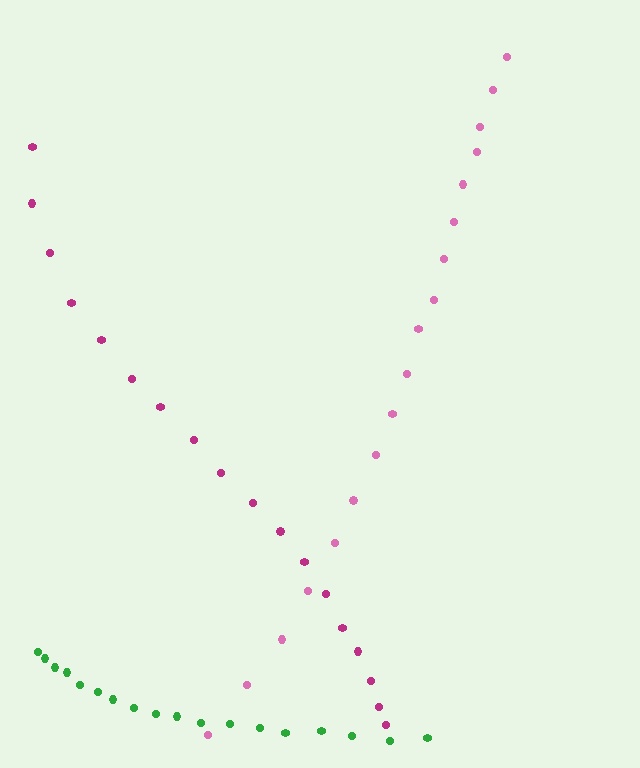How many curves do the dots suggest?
There are 3 distinct paths.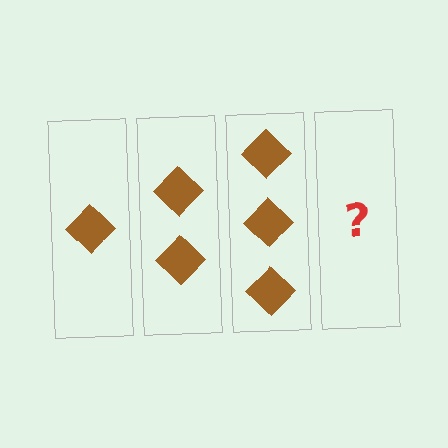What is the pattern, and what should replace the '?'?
The pattern is that each step adds one more diamond. The '?' should be 4 diamonds.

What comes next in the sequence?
The next element should be 4 diamonds.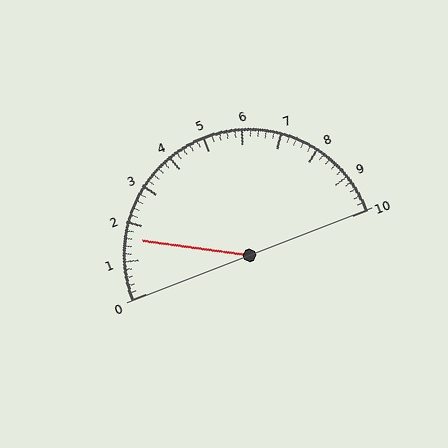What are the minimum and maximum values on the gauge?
The gauge ranges from 0 to 10.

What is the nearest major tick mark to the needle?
The nearest major tick mark is 2.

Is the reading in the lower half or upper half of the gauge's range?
The reading is in the lower half of the range (0 to 10).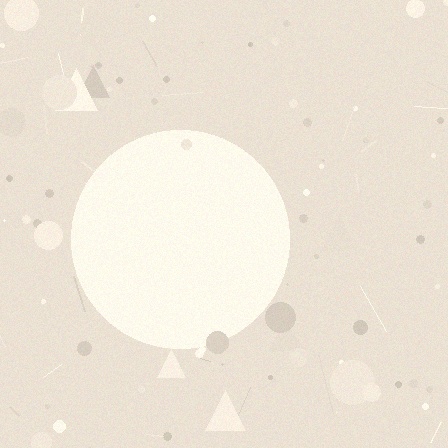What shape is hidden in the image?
A circle is hidden in the image.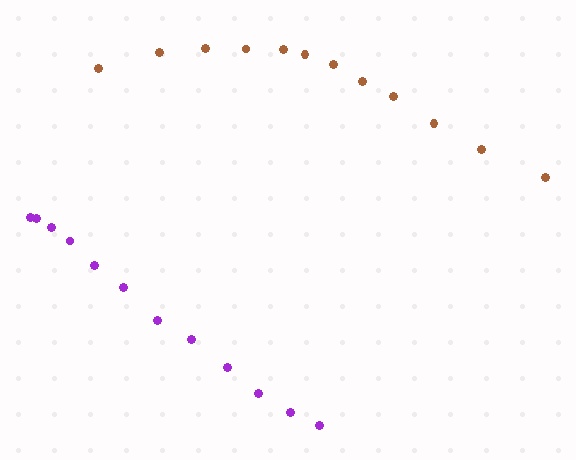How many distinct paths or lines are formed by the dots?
There are 2 distinct paths.